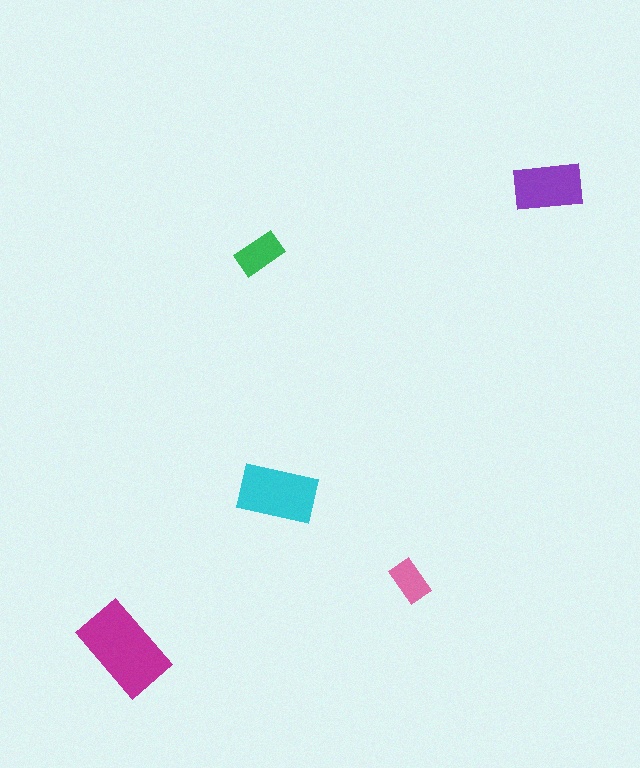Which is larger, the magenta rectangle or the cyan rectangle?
The magenta one.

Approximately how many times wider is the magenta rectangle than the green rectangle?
About 2 times wider.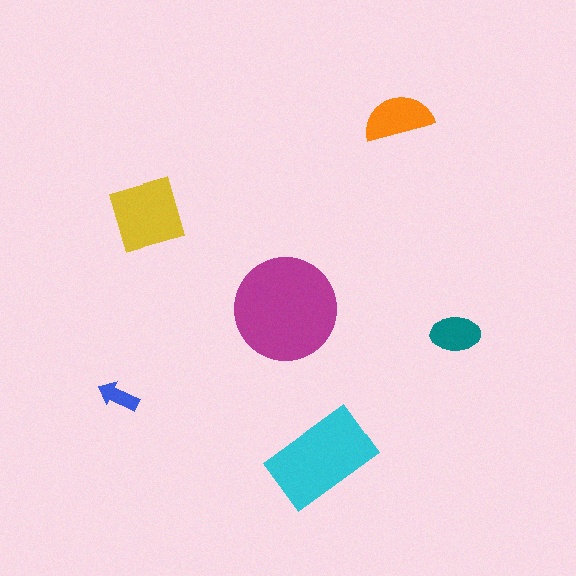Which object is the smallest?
The blue arrow.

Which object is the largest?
The magenta circle.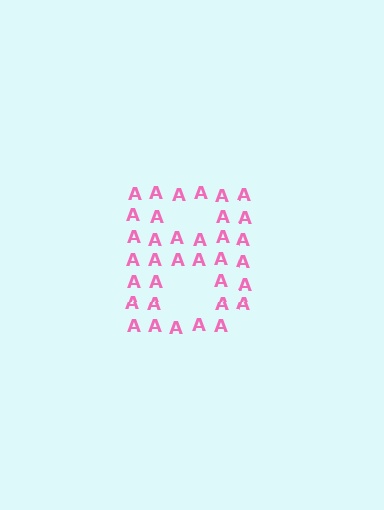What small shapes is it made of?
It is made of small letter A's.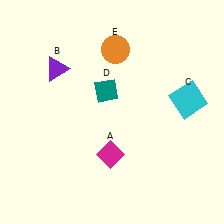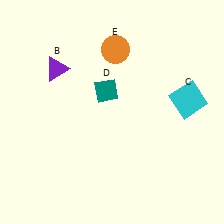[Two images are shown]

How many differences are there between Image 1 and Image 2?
There is 1 difference between the two images.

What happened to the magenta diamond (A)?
The magenta diamond (A) was removed in Image 2. It was in the bottom-left area of Image 1.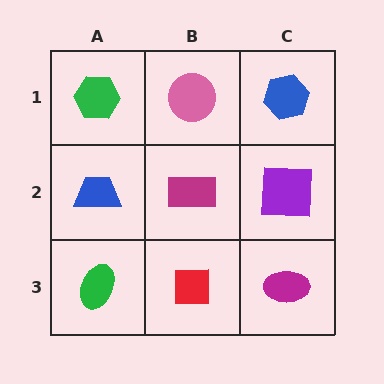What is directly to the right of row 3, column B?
A magenta ellipse.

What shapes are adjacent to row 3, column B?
A magenta rectangle (row 2, column B), a green ellipse (row 3, column A), a magenta ellipse (row 3, column C).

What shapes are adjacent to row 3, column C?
A purple square (row 2, column C), a red square (row 3, column B).